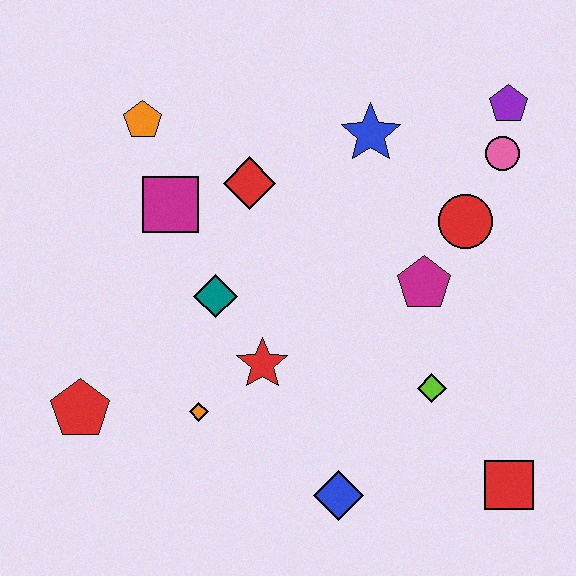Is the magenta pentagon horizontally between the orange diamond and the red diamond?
No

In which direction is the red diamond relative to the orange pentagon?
The red diamond is to the right of the orange pentagon.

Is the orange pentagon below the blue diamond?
No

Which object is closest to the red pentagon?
The orange diamond is closest to the red pentagon.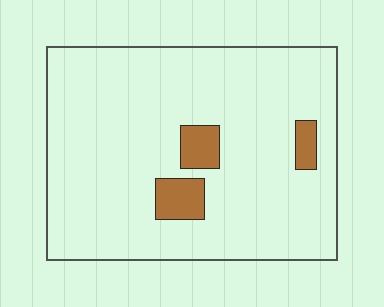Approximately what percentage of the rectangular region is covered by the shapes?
Approximately 10%.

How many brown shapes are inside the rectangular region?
3.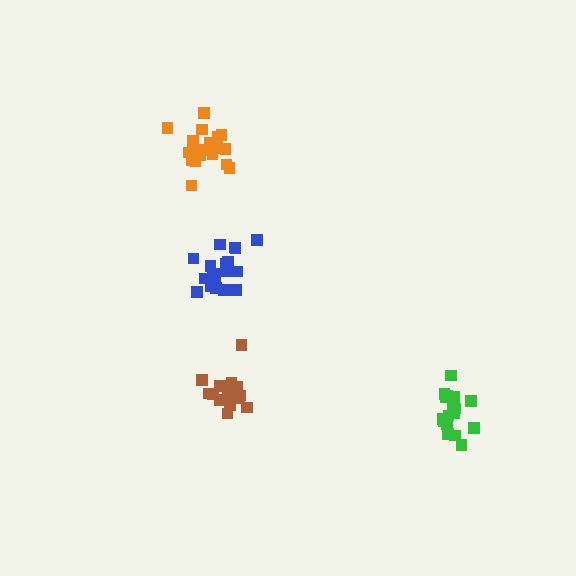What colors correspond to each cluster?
The clusters are colored: brown, orange, green, blue.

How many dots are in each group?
Group 1: 17 dots, Group 2: 20 dots, Group 3: 19 dots, Group 4: 19 dots (75 total).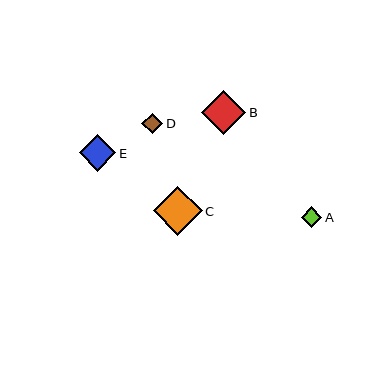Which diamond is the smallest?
Diamond A is the smallest with a size of approximately 21 pixels.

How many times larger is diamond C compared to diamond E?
Diamond C is approximately 1.3 times the size of diamond E.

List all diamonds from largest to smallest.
From largest to smallest: C, B, E, D, A.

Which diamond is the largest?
Diamond C is the largest with a size of approximately 49 pixels.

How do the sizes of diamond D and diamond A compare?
Diamond D and diamond A are approximately the same size.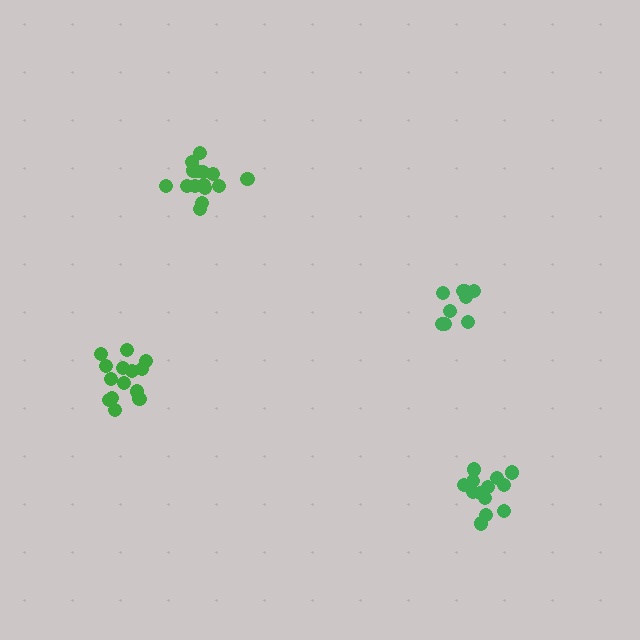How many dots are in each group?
Group 1: 13 dots, Group 2: 14 dots, Group 3: 15 dots, Group 4: 9 dots (51 total).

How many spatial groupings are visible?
There are 4 spatial groupings.